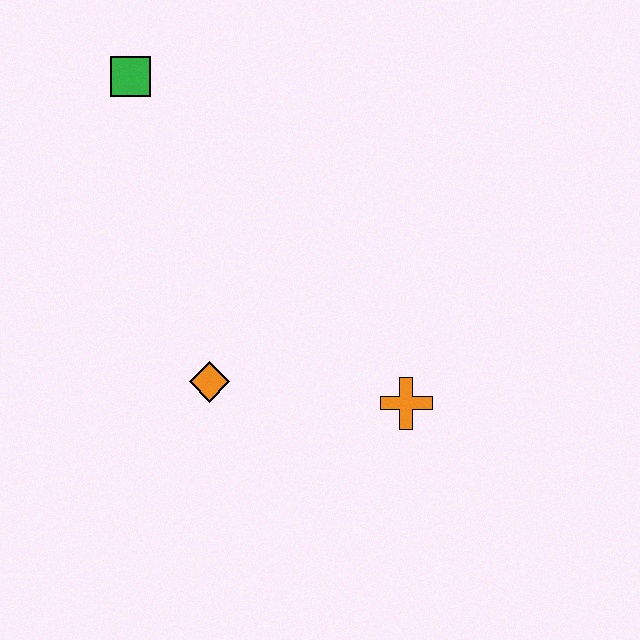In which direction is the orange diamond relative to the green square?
The orange diamond is below the green square.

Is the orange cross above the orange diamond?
No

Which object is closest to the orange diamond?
The orange cross is closest to the orange diamond.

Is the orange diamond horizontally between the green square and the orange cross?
Yes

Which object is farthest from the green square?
The orange cross is farthest from the green square.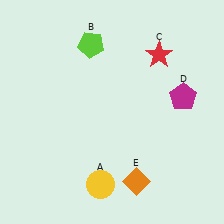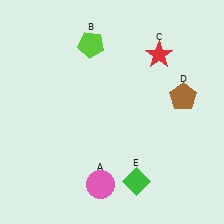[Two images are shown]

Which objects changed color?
A changed from yellow to pink. D changed from magenta to brown. E changed from orange to green.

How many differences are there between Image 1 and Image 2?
There are 3 differences between the two images.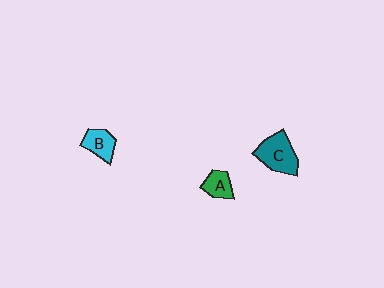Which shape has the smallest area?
Shape A (green).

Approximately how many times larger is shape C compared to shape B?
Approximately 1.6 times.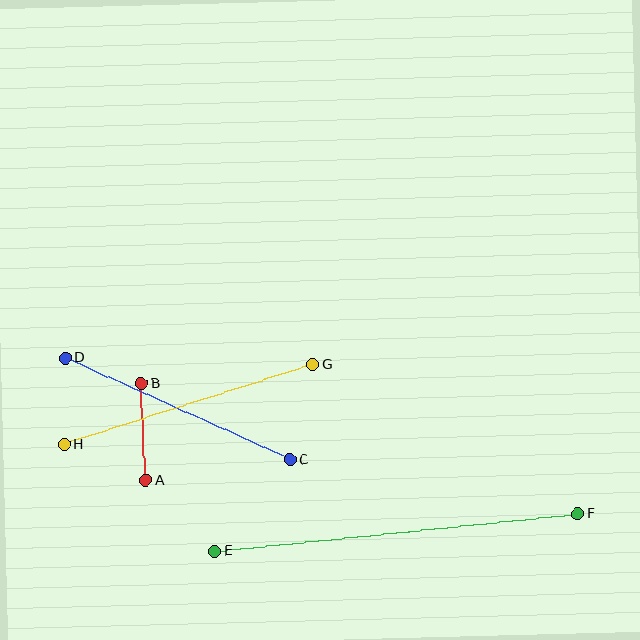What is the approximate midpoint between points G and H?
The midpoint is at approximately (188, 404) pixels.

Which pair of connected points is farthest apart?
Points E and F are farthest apart.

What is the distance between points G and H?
The distance is approximately 261 pixels.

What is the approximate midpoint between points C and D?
The midpoint is at approximately (178, 409) pixels.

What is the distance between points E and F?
The distance is approximately 365 pixels.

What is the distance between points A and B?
The distance is approximately 97 pixels.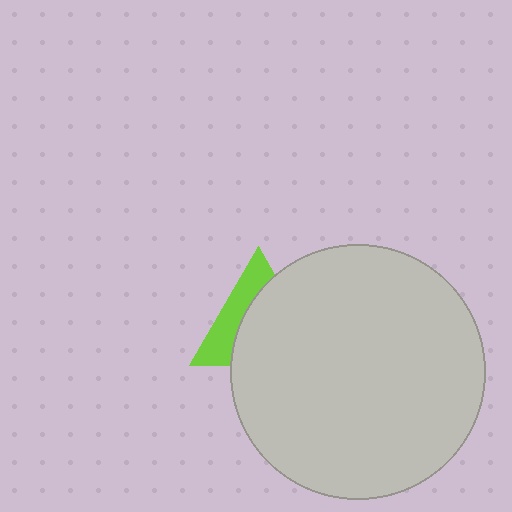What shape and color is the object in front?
The object in front is a light gray circle.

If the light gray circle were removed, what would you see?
You would see the complete lime triangle.